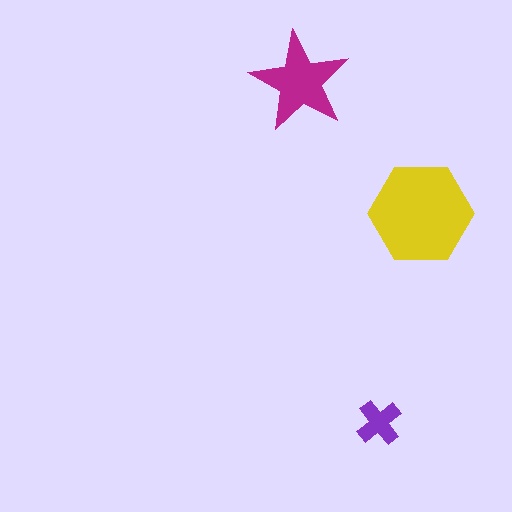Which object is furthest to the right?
The yellow hexagon is rightmost.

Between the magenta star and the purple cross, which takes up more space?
The magenta star.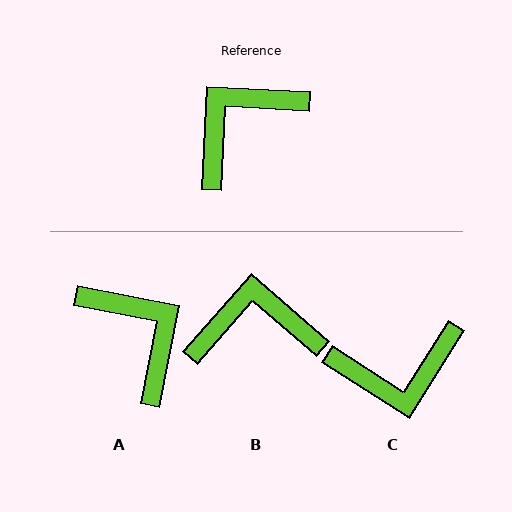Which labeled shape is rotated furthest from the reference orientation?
C, about 150 degrees away.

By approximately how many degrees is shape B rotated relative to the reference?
Approximately 38 degrees clockwise.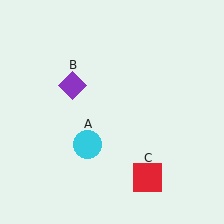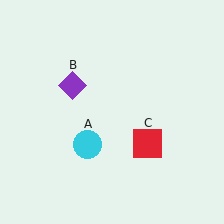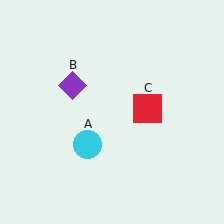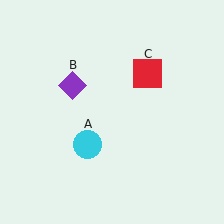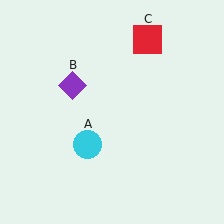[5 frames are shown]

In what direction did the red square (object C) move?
The red square (object C) moved up.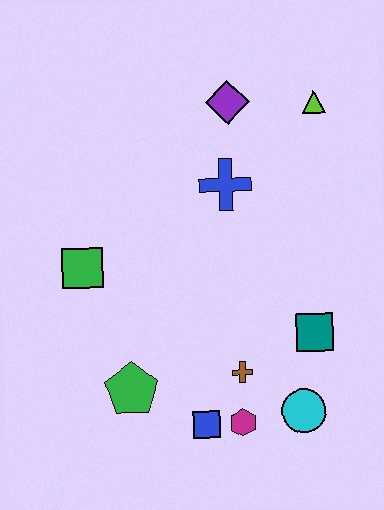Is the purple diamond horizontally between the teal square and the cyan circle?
No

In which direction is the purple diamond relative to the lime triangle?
The purple diamond is to the left of the lime triangle.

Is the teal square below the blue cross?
Yes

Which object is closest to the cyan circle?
The magenta hexagon is closest to the cyan circle.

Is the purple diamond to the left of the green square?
No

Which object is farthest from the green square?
The lime triangle is farthest from the green square.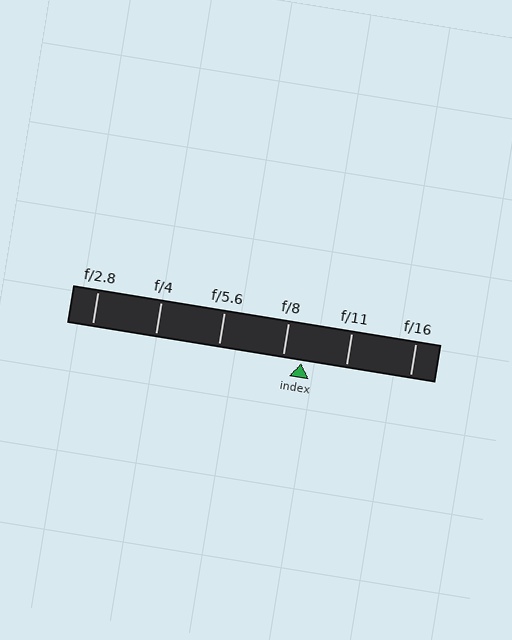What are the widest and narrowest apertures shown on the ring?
The widest aperture shown is f/2.8 and the narrowest is f/16.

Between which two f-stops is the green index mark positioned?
The index mark is between f/8 and f/11.